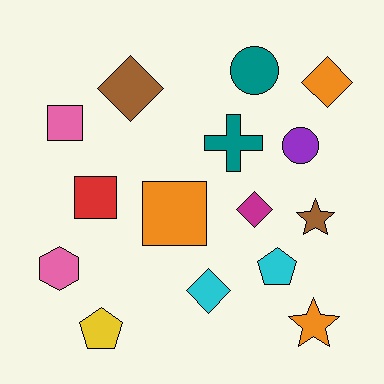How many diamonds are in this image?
There are 4 diamonds.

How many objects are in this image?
There are 15 objects.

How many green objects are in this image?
There are no green objects.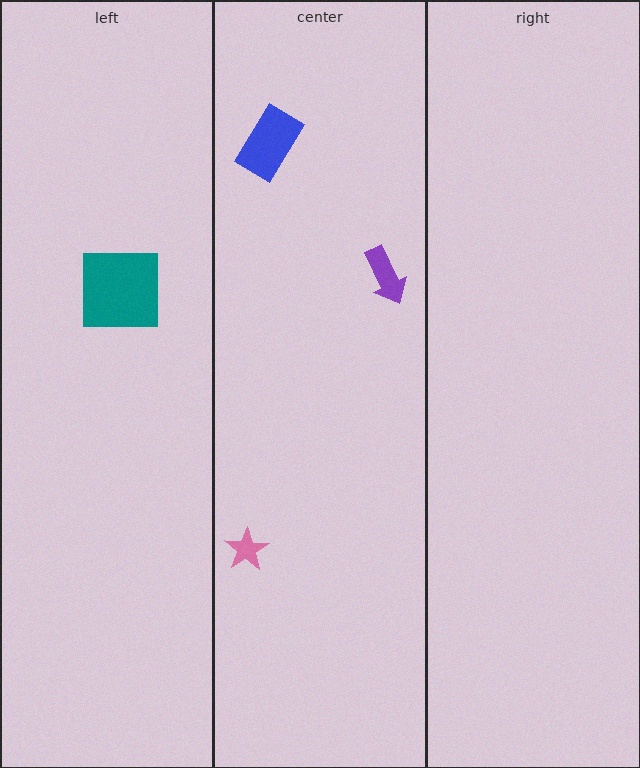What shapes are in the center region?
The pink star, the purple arrow, the blue rectangle.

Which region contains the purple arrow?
The center region.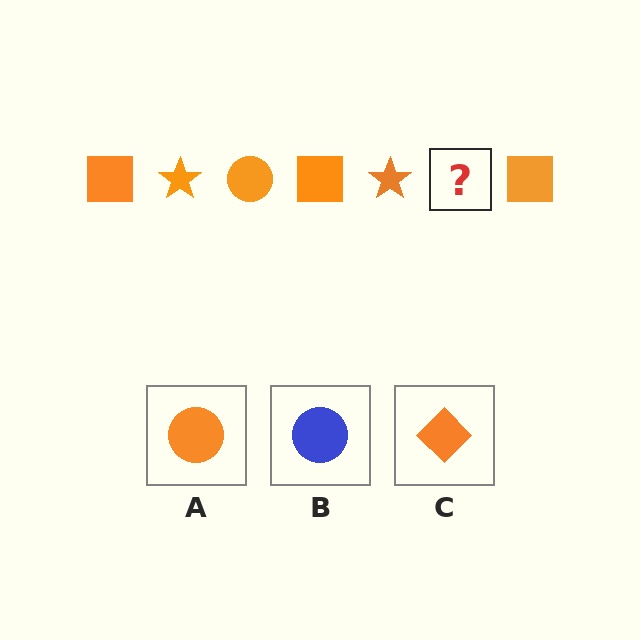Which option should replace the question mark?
Option A.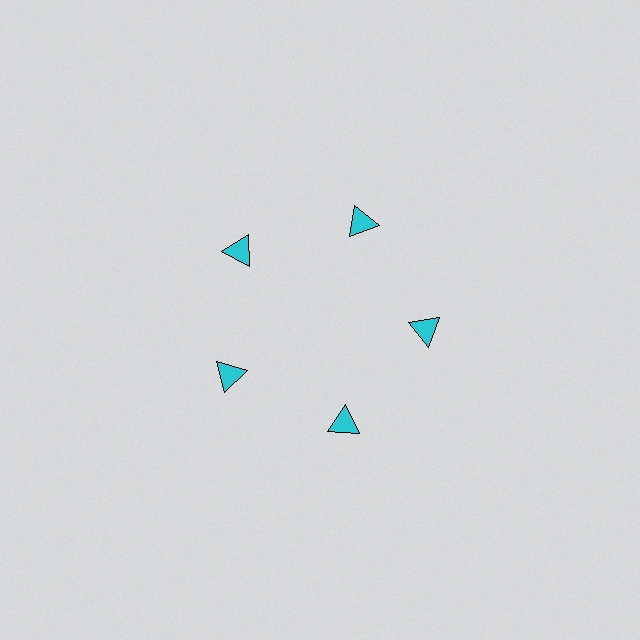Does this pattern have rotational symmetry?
Yes, this pattern has 5-fold rotational symmetry. It looks the same after rotating 72 degrees around the center.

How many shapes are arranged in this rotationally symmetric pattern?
There are 5 shapes, arranged in 5 groups of 1.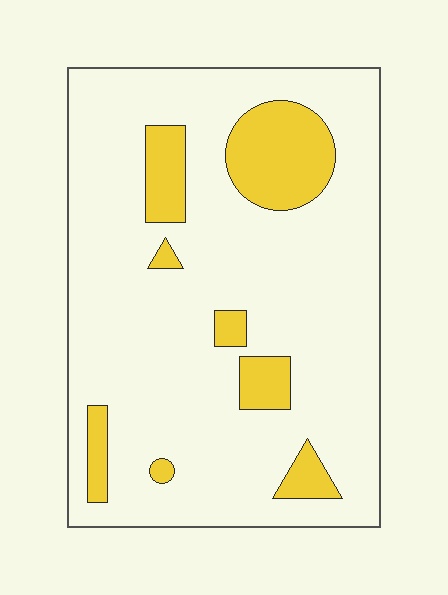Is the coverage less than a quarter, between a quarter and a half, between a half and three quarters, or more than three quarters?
Less than a quarter.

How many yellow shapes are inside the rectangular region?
8.